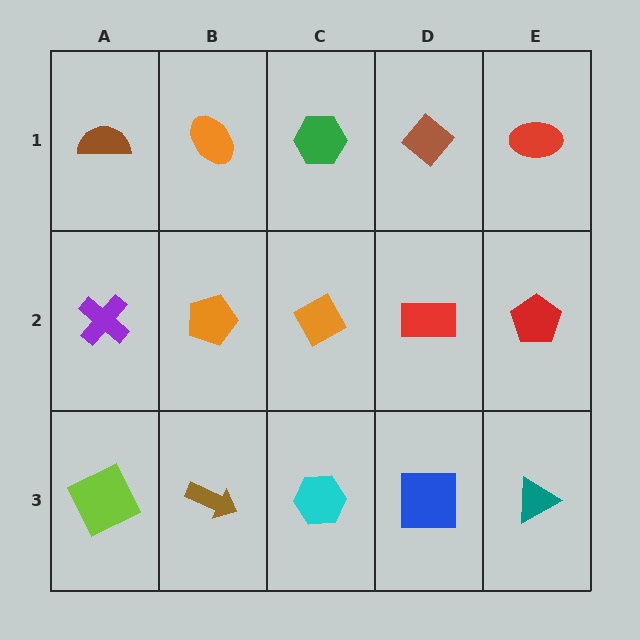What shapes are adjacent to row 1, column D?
A red rectangle (row 2, column D), a green hexagon (row 1, column C), a red ellipse (row 1, column E).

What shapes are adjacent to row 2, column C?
A green hexagon (row 1, column C), a cyan hexagon (row 3, column C), an orange pentagon (row 2, column B), a red rectangle (row 2, column D).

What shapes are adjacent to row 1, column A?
A purple cross (row 2, column A), an orange ellipse (row 1, column B).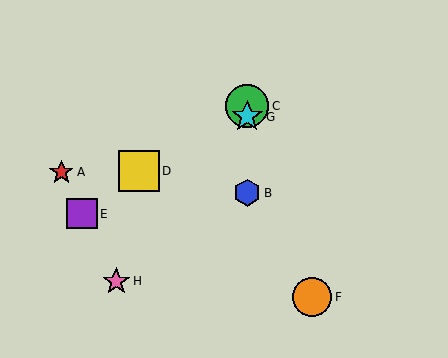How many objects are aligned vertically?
3 objects (B, C, G) are aligned vertically.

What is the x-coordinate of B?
Object B is at x≈247.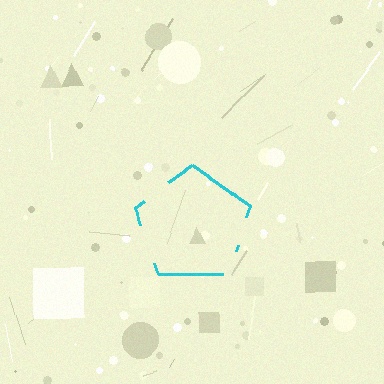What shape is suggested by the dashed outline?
The dashed outline suggests a pentagon.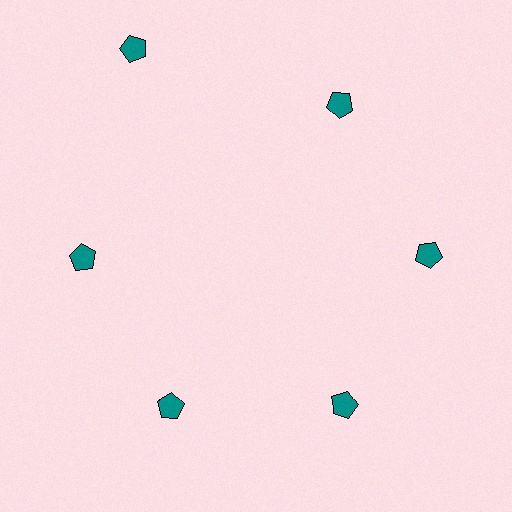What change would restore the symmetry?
The symmetry would be restored by moving it inward, back onto the ring so that all 6 pentagons sit at equal angles and equal distance from the center.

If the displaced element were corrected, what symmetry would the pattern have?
It would have 6-fold rotational symmetry — the pattern would map onto itself every 60 degrees.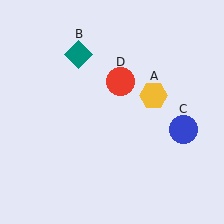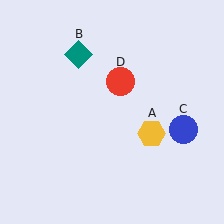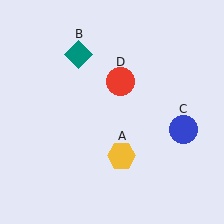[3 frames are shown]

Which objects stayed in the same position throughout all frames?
Teal diamond (object B) and blue circle (object C) and red circle (object D) remained stationary.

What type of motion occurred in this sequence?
The yellow hexagon (object A) rotated clockwise around the center of the scene.